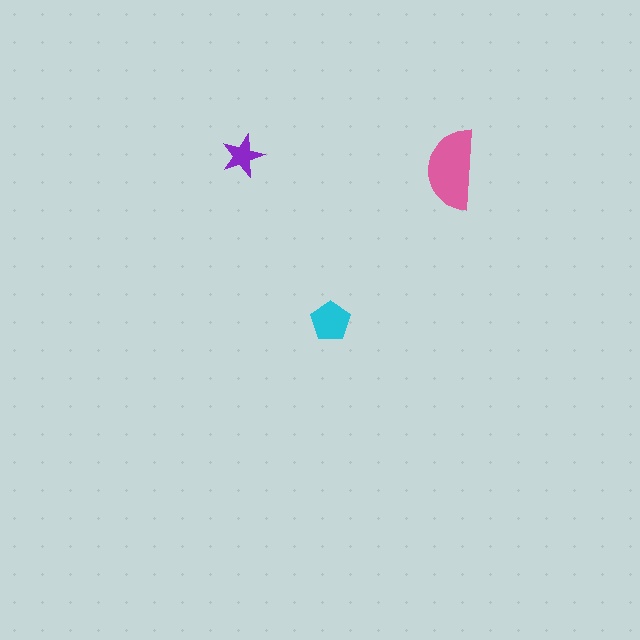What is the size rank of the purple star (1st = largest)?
3rd.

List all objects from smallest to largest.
The purple star, the cyan pentagon, the pink semicircle.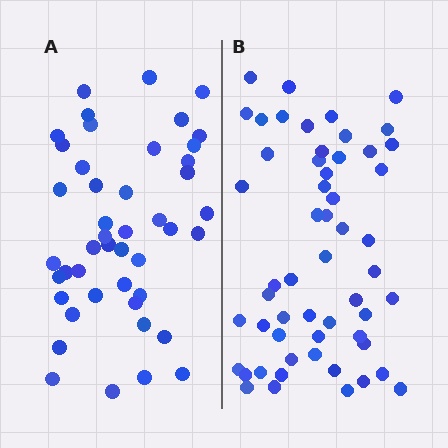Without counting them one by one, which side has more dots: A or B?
Region B (the right region) has more dots.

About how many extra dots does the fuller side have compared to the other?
Region B has roughly 10 or so more dots than region A.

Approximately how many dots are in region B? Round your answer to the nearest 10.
About 60 dots. (The exact count is 55, which rounds to 60.)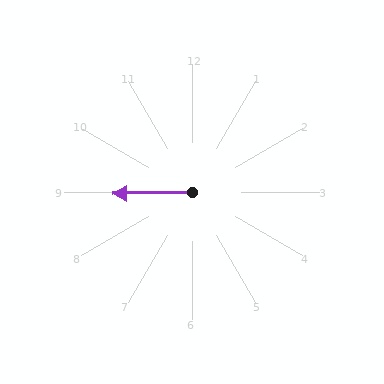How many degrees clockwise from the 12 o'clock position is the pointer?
Approximately 269 degrees.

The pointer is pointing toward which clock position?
Roughly 9 o'clock.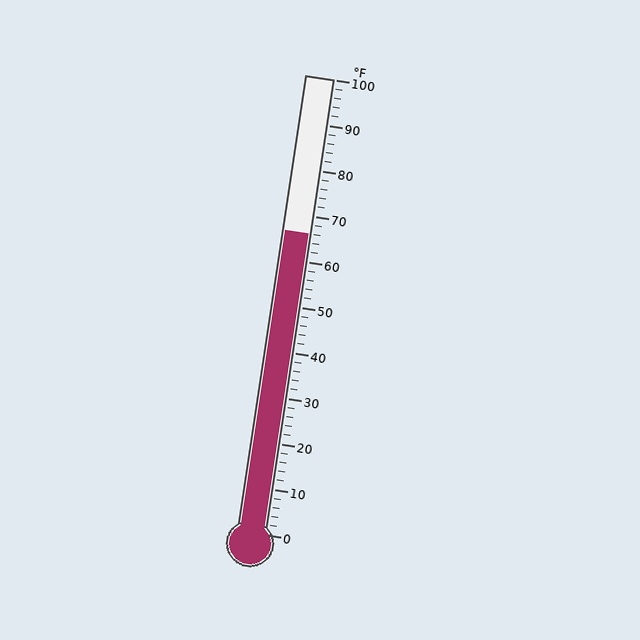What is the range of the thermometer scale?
The thermometer scale ranges from 0°F to 100°F.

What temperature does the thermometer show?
The thermometer shows approximately 66°F.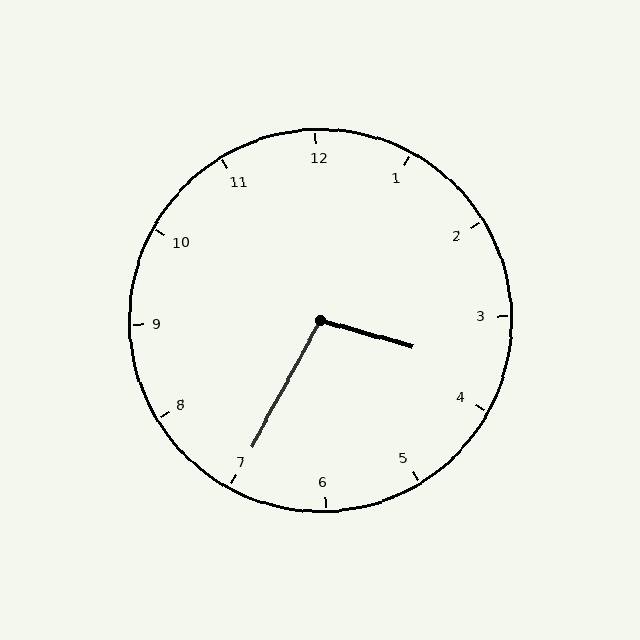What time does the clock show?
3:35.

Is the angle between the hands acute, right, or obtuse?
It is obtuse.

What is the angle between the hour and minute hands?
Approximately 102 degrees.